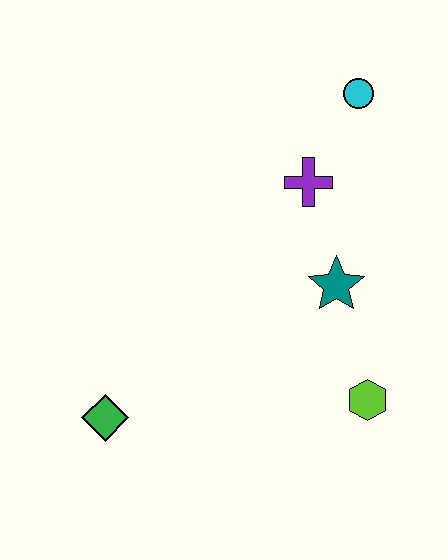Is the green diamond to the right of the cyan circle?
No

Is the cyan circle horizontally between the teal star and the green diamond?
No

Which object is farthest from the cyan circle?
The green diamond is farthest from the cyan circle.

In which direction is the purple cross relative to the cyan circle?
The purple cross is below the cyan circle.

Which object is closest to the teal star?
The purple cross is closest to the teal star.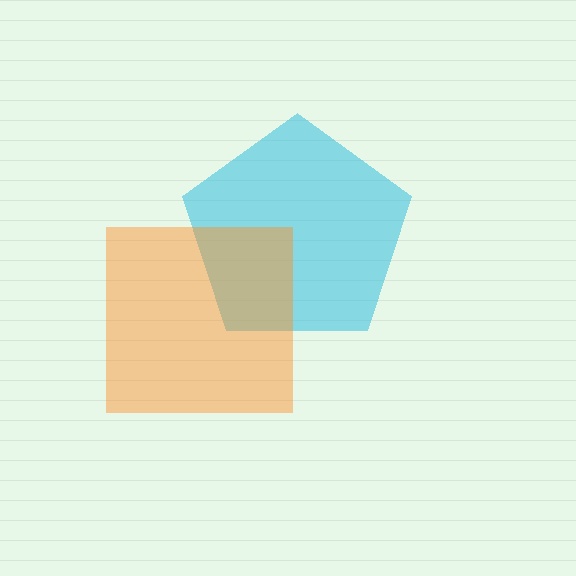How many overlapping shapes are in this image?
There are 2 overlapping shapes in the image.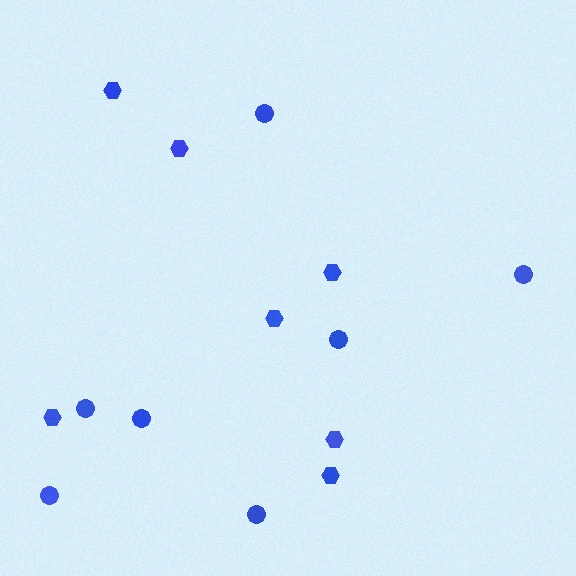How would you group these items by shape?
There are 2 groups: one group of hexagons (7) and one group of circles (7).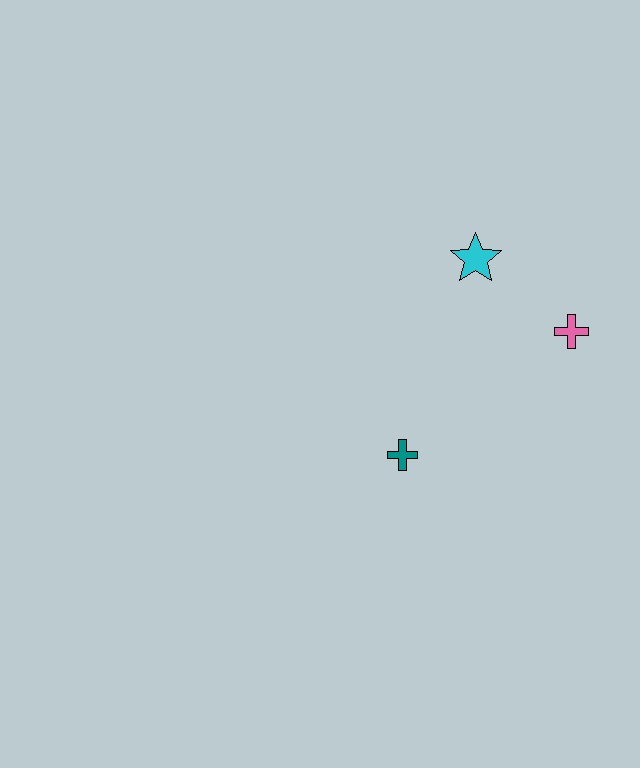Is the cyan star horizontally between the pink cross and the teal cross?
Yes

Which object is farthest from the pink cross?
The teal cross is farthest from the pink cross.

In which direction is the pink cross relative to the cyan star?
The pink cross is to the right of the cyan star.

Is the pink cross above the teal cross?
Yes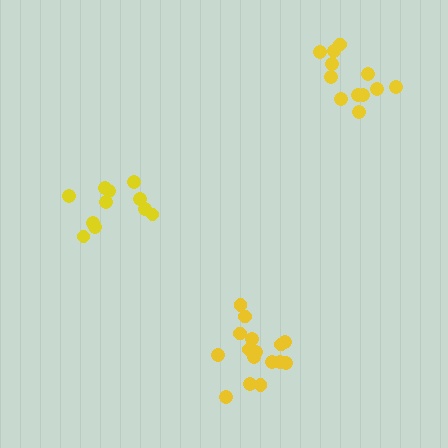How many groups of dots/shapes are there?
There are 3 groups.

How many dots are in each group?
Group 1: 12 dots, Group 2: 16 dots, Group 3: 11 dots (39 total).